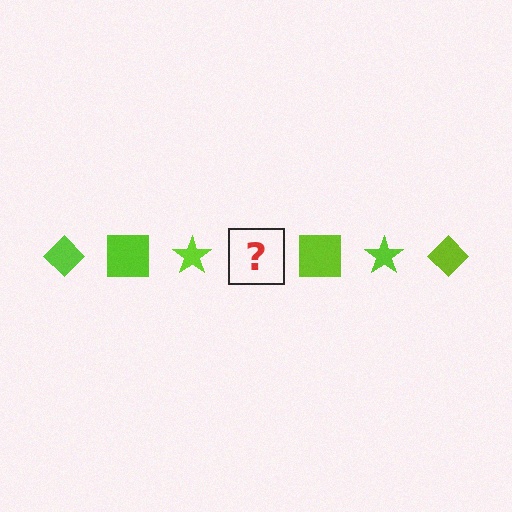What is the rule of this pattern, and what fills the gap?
The rule is that the pattern cycles through diamond, square, star shapes in lime. The gap should be filled with a lime diamond.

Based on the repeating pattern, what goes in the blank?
The blank should be a lime diamond.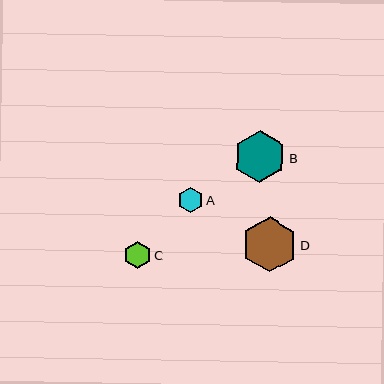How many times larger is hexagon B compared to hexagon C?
Hexagon B is approximately 1.9 times the size of hexagon C.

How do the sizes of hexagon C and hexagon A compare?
Hexagon C and hexagon A are approximately the same size.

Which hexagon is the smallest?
Hexagon A is the smallest with a size of approximately 26 pixels.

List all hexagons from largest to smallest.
From largest to smallest: D, B, C, A.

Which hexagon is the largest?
Hexagon D is the largest with a size of approximately 55 pixels.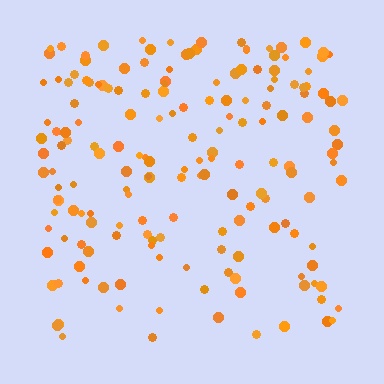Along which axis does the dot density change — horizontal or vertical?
Vertical.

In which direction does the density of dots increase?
From bottom to top, with the top side densest.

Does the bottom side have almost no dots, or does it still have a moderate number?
Still a moderate number, just noticeably fewer than the top.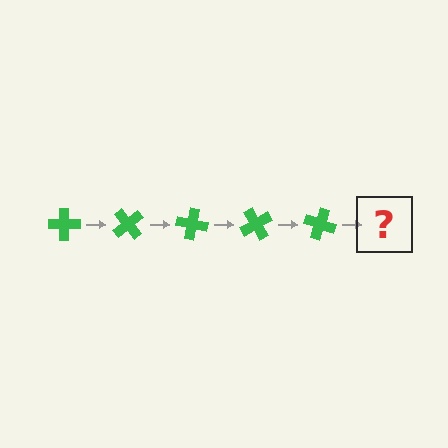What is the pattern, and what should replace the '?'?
The pattern is that the cross rotates 50 degrees each step. The '?' should be a green cross rotated 250 degrees.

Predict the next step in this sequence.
The next step is a green cross rotated 250 degrees.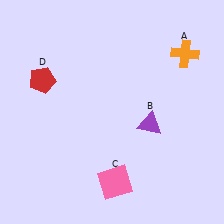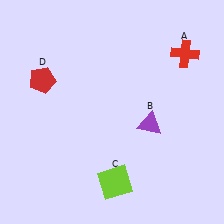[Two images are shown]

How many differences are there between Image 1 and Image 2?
There are 2 differences between the two images.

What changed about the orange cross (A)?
In Image 1, A is orange. In Image 2, it changed to red.